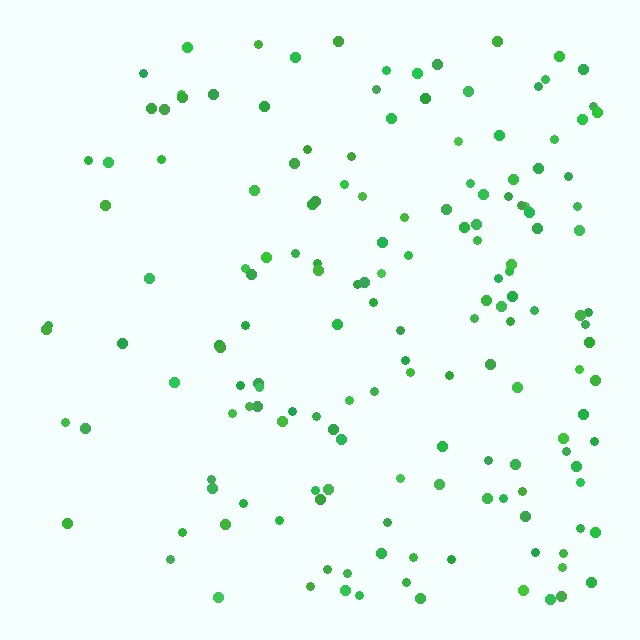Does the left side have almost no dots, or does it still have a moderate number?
Still a moderate number, just noticeably fewer than the right.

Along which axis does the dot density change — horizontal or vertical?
Horizontal.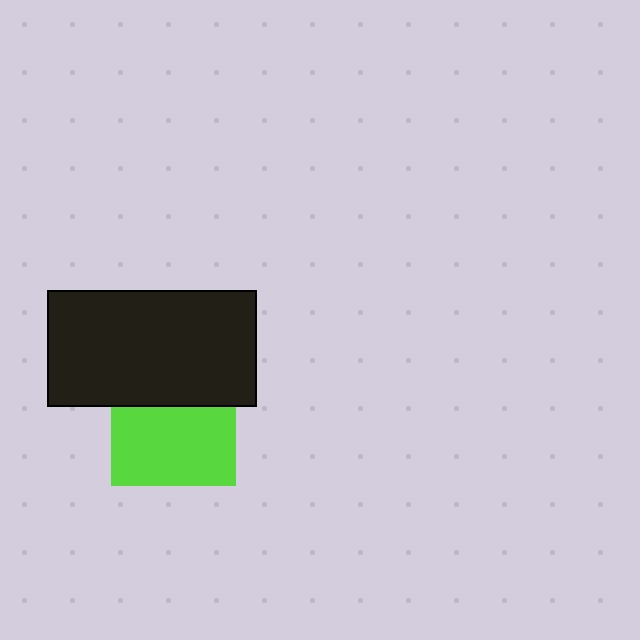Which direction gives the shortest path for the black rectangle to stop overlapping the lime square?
Moving up gives the shortest separation.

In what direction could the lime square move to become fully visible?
The lime square could move down. That would shift it out from behind the black rectangle entirely.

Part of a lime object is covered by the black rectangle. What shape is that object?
It is a square.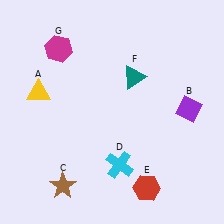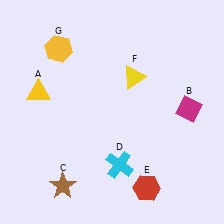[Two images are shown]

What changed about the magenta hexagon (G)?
In Image 1, G is magenta. In Image 2, it changed to yellow.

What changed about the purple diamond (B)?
In Image 1, B is purple. In Image 2, it changed to magenta.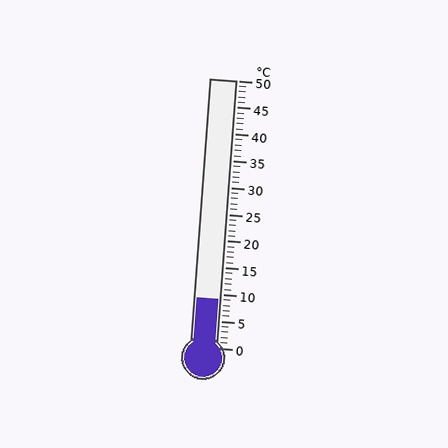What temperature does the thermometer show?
The thermometer shows approximately 9°C.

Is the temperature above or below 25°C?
The temperature is below 25°C.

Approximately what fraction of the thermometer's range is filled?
The thermometer is filled to approximately 20% of its range.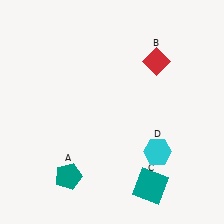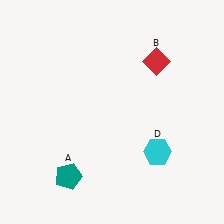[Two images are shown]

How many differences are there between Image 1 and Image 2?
There is 1 difference between the two images.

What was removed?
The teal square (C) was removed in Image 2.